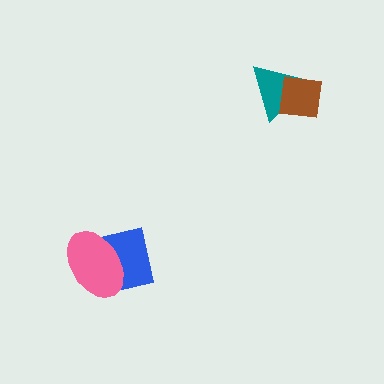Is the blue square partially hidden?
Yes, it is partially covered by another shape.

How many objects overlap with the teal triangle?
1 object overlaps with the teal triangle.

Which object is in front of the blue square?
The pink ellipse is in front of the blue square.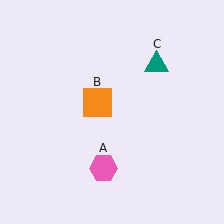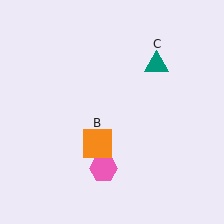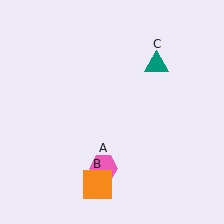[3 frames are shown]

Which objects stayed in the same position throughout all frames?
Pink hexagon (object A) and teal triangle (object C) remained stationary.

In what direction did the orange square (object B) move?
The orange square (object B) moved down.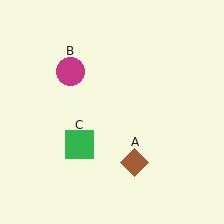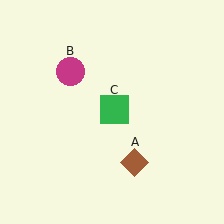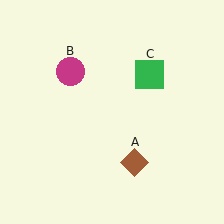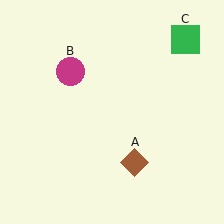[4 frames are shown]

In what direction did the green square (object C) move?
The green square (object C) moved up and to the right.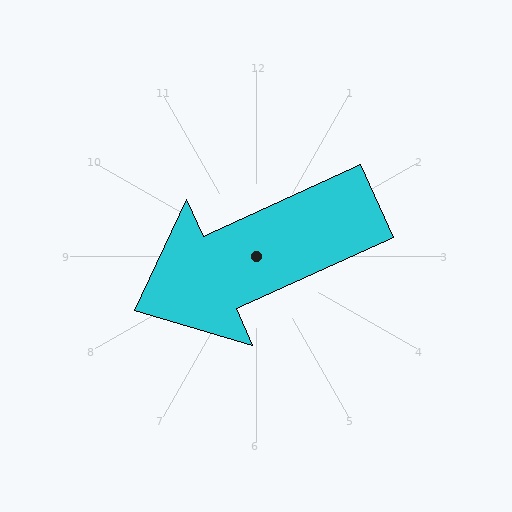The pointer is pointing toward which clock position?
Roughly 8 o'clock.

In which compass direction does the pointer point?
Southwest.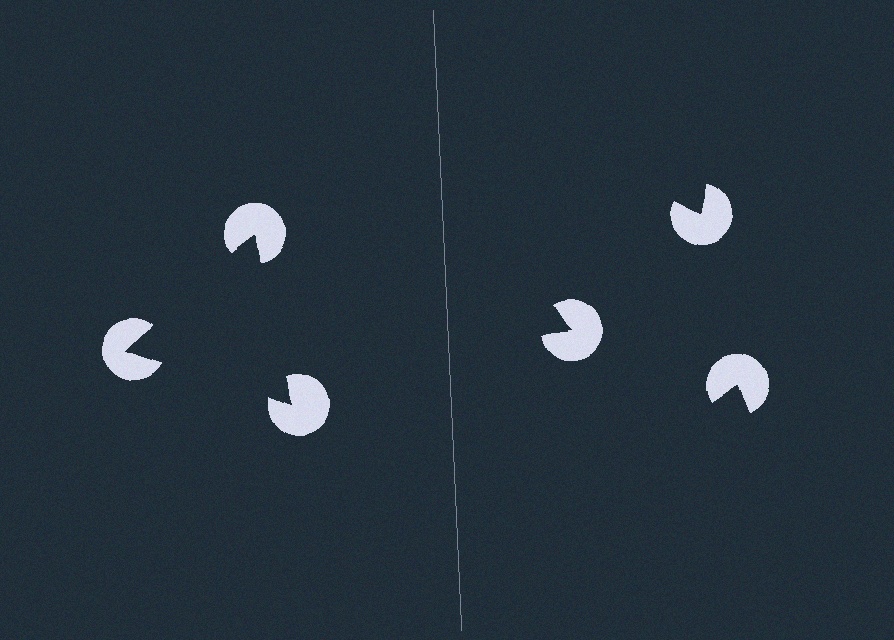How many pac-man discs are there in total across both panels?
6 — 3 on each side.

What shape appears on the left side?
An illusory triangle.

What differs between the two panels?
The pac-man discs are positioned identically on both sides; only the wedge orientations differ. On the left they align to a triangle; on the right they are misaligned.